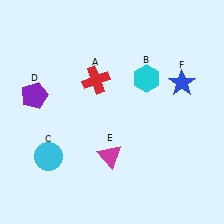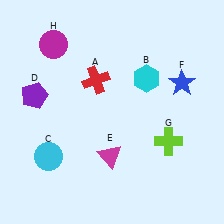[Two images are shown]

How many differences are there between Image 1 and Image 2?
There are 2 differences between the two images.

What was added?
A lime cross (G), a magenta circle (H) were added in Image 2.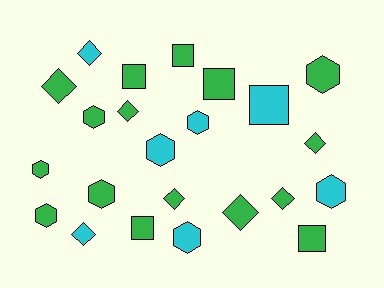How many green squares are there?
There are 5 green squares.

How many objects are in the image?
There are 23 objects.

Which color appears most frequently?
Green, with 16 objects.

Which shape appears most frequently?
Hexagon, with 9 objects.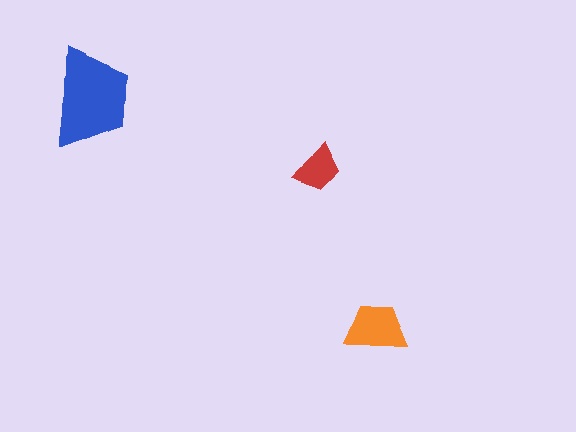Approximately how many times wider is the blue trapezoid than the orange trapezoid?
About 1.5 times wider.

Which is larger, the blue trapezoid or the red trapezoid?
The blue one.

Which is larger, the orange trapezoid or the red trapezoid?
The orange one.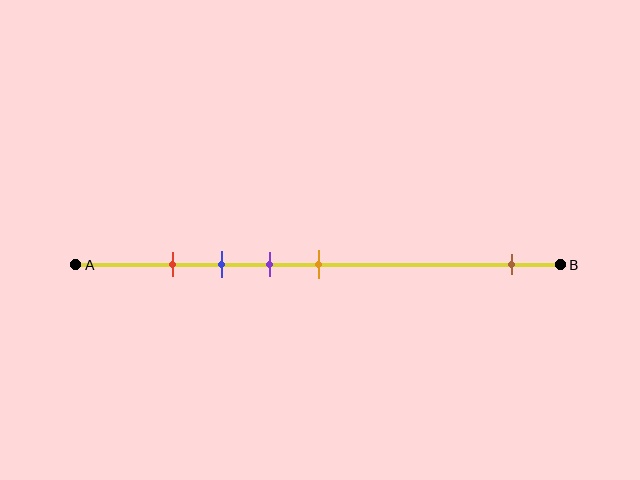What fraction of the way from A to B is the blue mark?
The blue mark is approximately 30% (0.3) of the way from A to B.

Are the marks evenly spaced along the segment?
No, the marks are not evenly spaced.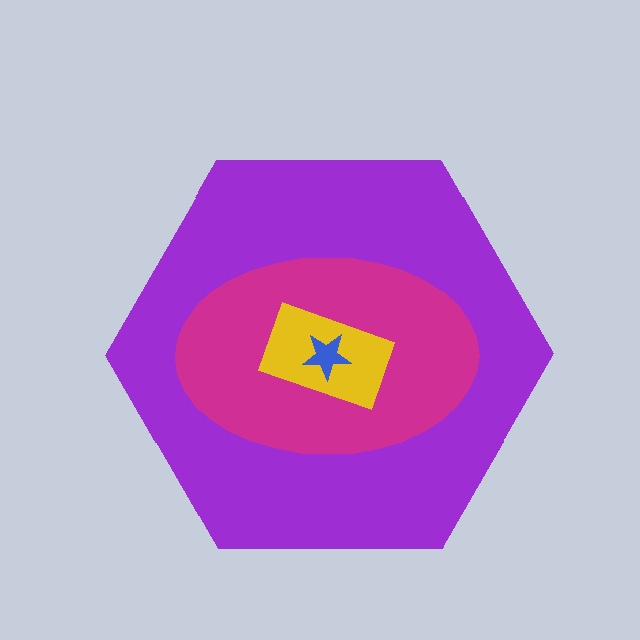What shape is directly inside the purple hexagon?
The magenta ellipse.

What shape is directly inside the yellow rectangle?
The blue star.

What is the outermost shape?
The purple hexagon.